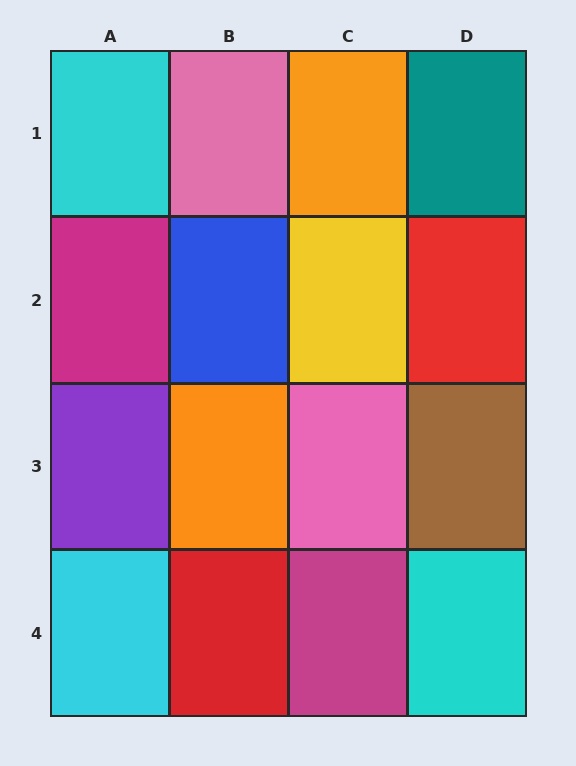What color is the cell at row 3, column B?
Orange.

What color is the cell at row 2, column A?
Magenta.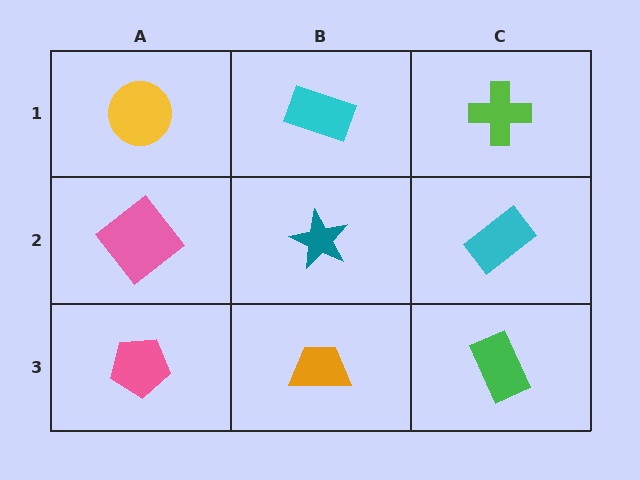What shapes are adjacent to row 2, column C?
A lime cross (row 1, column C), a green rectangle (row 3, column C), a teal star (row 2, column B).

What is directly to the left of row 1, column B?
A yellow circle.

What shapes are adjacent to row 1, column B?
A teal star (row 2, column B), a yellow circle (row 1, column A), a lime cross (row 1, column C).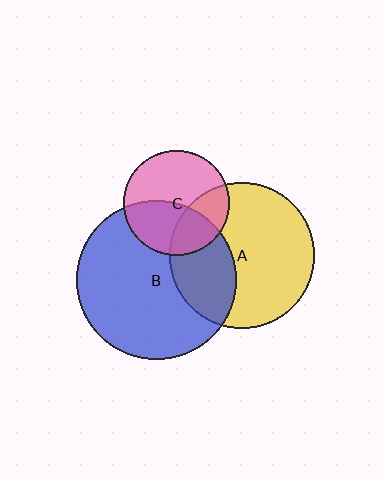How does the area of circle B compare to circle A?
Approximately 1.2 times.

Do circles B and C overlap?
Yes.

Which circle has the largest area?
Circle B (blue).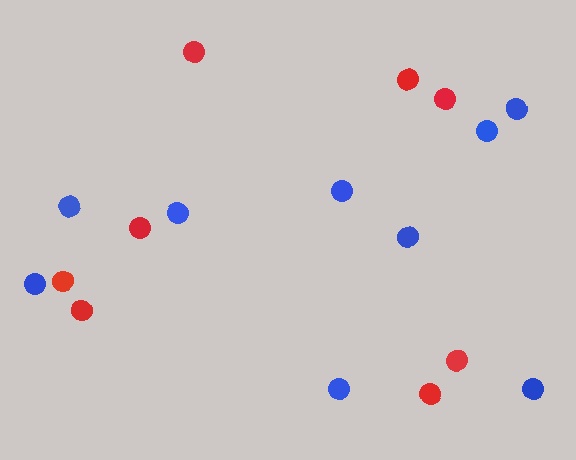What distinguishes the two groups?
There are 2 groups: one group of blue circles (9) and one group of red circles (8).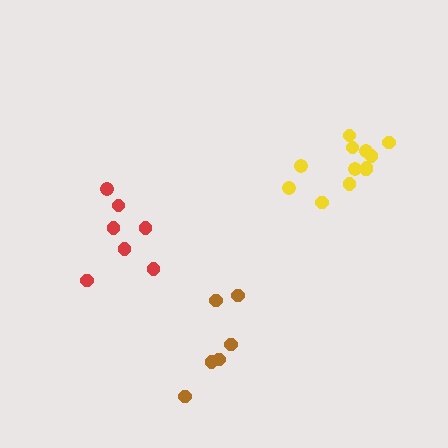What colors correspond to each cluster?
The clusters are colored: red, brown, yellow.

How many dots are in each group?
Group 1: 7 dots, Group 2: 6 dots, Group 3: 12 dots (25 total).